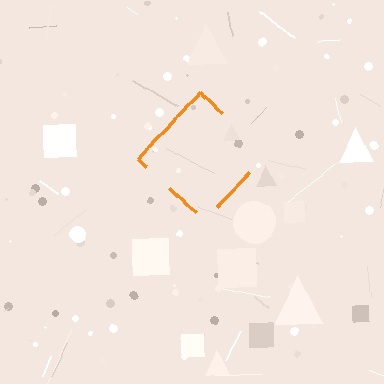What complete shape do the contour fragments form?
The contour fragments form a diamond.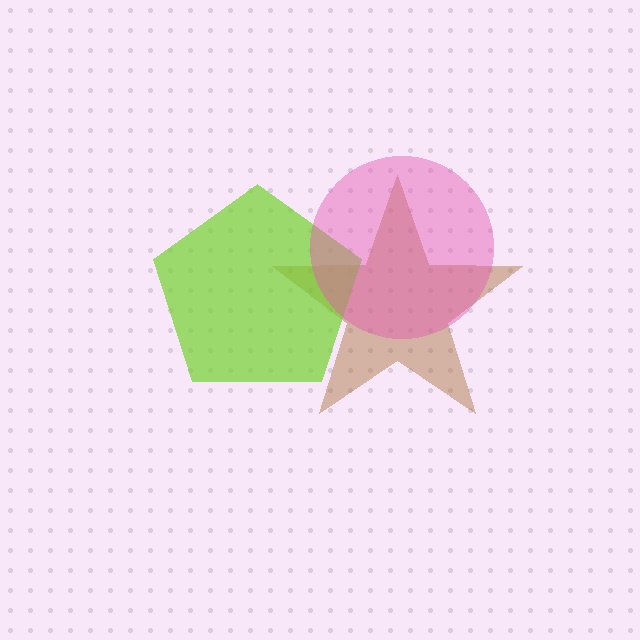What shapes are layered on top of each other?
The layered shapes are: a brown star, a lime pentagon, a pink circle.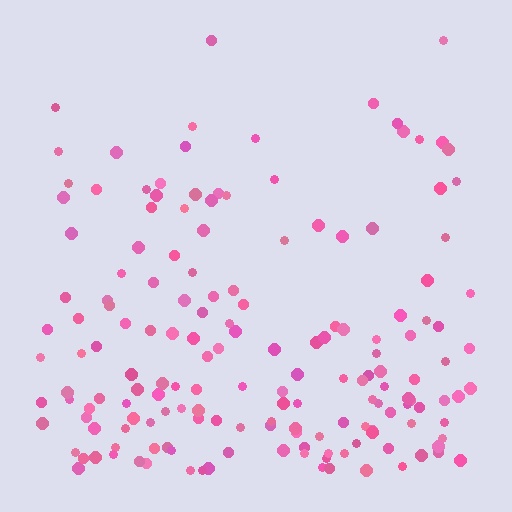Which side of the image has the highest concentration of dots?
The bottom.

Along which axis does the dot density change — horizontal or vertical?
Vertical.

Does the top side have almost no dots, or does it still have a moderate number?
Still a moderate number, just noticeably fewer than the bottom.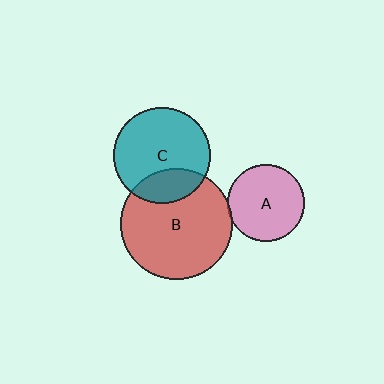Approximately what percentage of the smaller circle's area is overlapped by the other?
Approximately 5%.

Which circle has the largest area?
Circle B (red).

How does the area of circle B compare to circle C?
Approximately 1.3 times.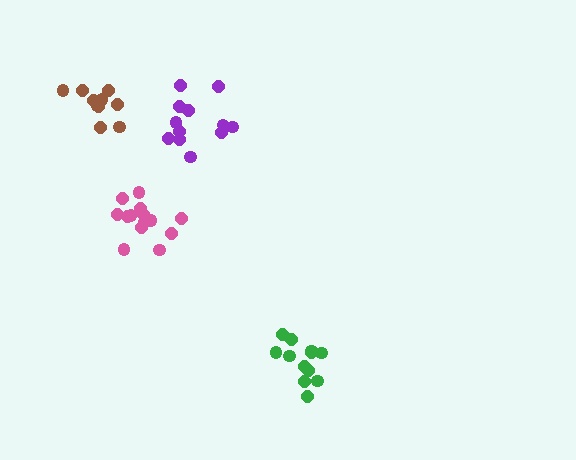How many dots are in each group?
Group 1: 12 dots, Group 2: 11 dots, Group 3: 14 dots, Group 4: 12 dots (49 total).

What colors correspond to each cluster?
The clusters are colored: green, brown, pink, purple.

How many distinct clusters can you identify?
There are 4 distinct clusters.